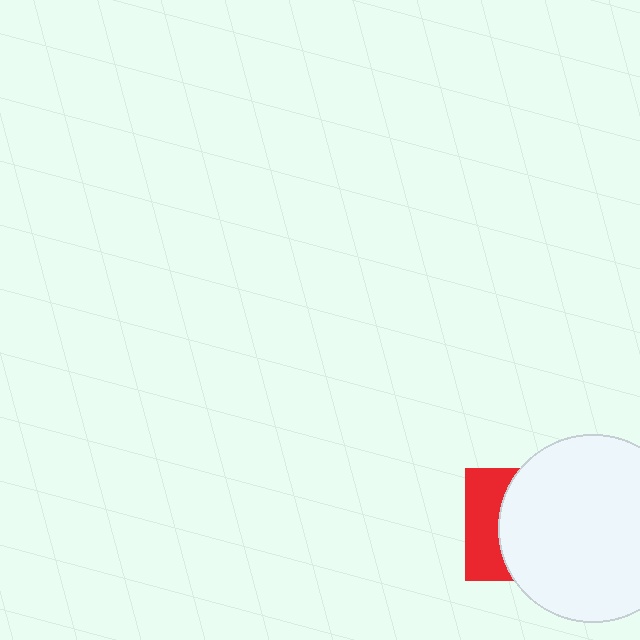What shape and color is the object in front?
The object in front is a white circle.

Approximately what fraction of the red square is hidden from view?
Roughly 65% of the red square is hidden behind the white circle.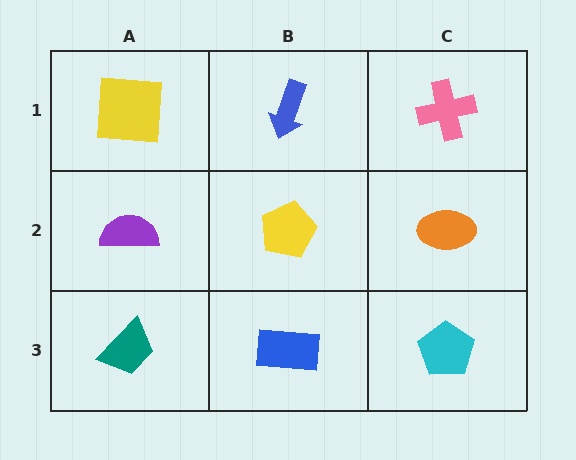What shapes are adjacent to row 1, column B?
A yellow pentagon (row 2, column B), a yellow square (row 1, column A), a pink cross (row 1, column C).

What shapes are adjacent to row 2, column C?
A pink cross (row 1, column C), a cyan pentagon (row 3, column C), a yellow pentagon (row 2, column B).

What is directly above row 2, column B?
A blue arrow.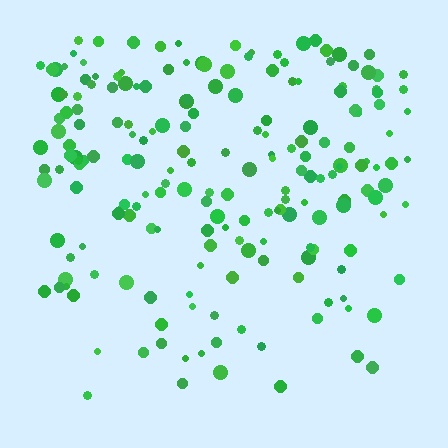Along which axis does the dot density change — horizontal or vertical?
Vertical.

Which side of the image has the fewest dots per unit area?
The bottom.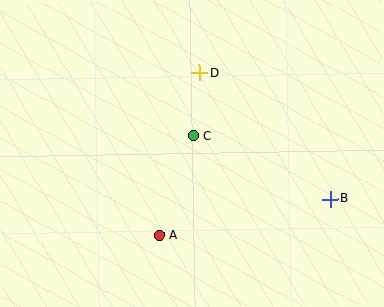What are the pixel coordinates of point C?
Point C is at (193, 136).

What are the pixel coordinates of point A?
Point A is at (160, 235).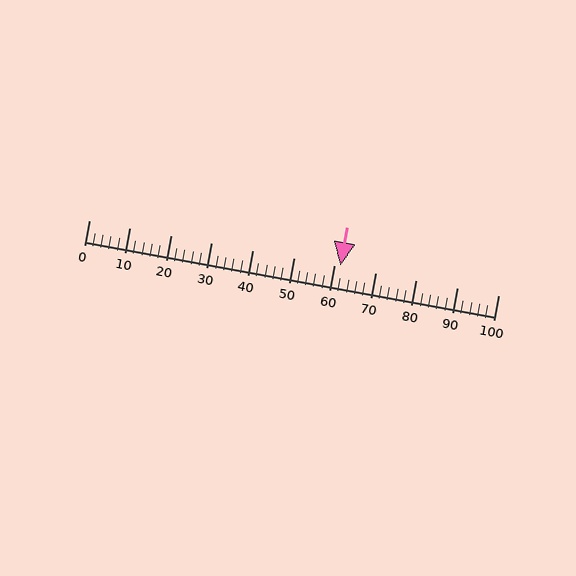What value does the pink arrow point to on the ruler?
The pink arrow points to approximately 61.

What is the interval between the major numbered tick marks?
The major tick marks are spaced 10 units apart.